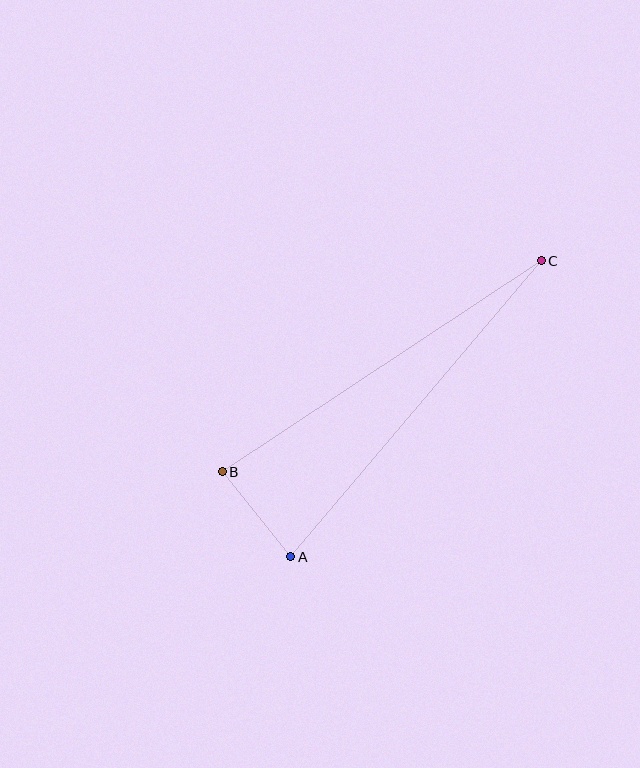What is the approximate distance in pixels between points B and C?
The distance between B and C is approximately 382 pixels.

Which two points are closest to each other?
Points A and B are closest to each other.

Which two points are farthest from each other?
Points A and C are farthest from each other.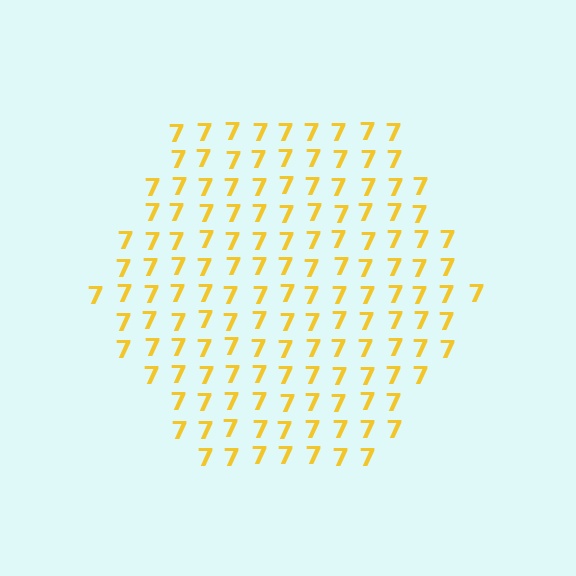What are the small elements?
The small elements are digit 7's.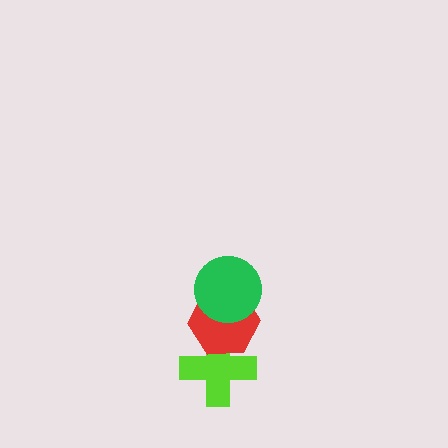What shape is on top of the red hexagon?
The green circle is on top of the red hexagon.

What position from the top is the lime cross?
The lime cross is 3rd from the top.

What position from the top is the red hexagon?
The red hexagon is 2nd from the top.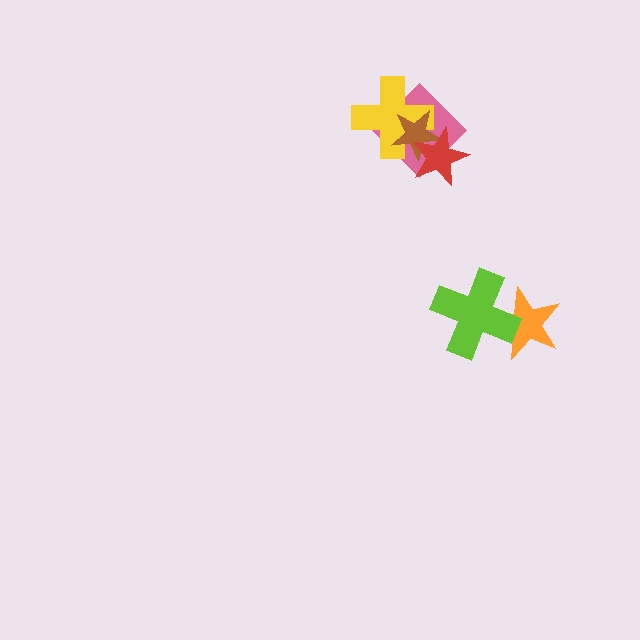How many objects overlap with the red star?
3 objects overlap with the red star.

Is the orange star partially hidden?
Yes, it is partially covered by another shape.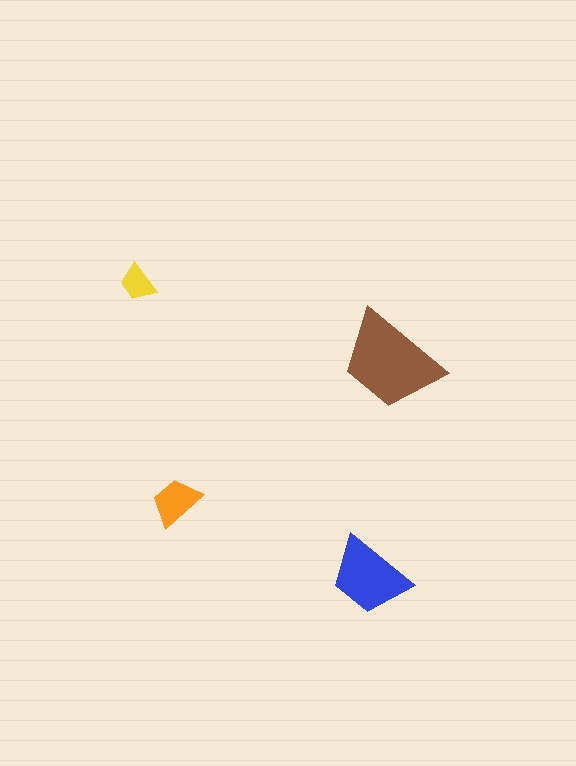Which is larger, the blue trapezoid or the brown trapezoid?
The brown one.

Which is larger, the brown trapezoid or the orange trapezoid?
The brown one.